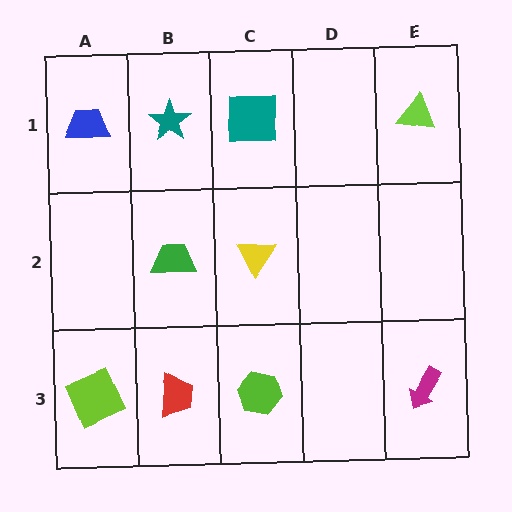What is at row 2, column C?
A yellow triangle.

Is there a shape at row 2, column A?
No, that cell is empty.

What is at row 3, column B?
A red trapezoid.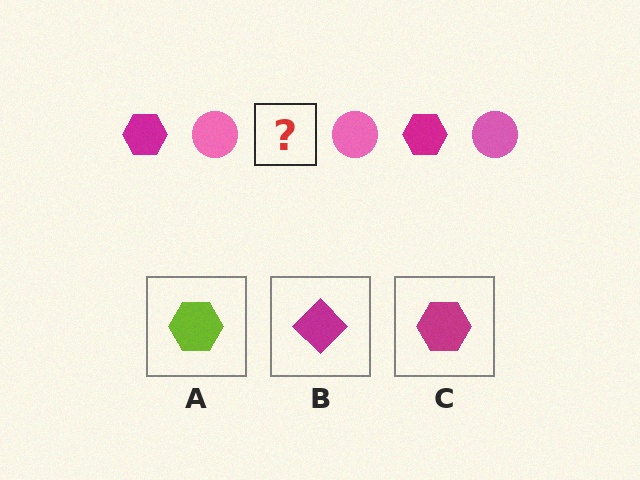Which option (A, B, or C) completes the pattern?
C.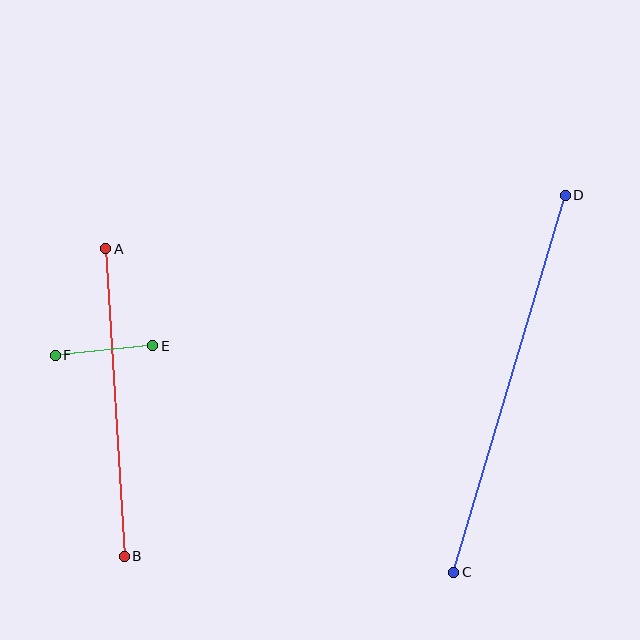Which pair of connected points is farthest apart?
Points C and D are farthest apart.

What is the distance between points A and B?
The distance is approximately 308 pixels.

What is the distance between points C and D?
The distance is approximately 393 pixels.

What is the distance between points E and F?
The distance is approximately 98 pixels.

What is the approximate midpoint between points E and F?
The midpoint is at approximately (104, 351) pixels.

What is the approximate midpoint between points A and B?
The midpoint is at approximately (115, 403) pixels.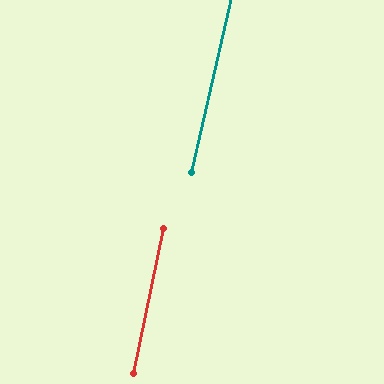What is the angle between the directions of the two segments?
Approximately 1 degree.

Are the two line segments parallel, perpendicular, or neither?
Parallel — their directions differ by only 1.0°.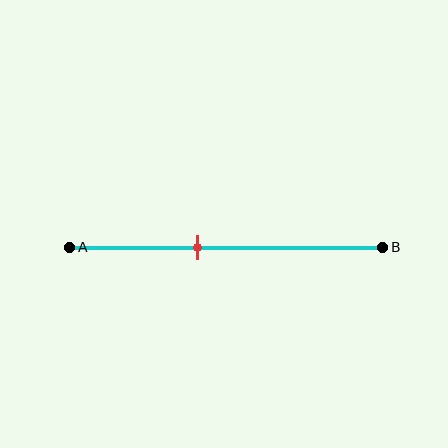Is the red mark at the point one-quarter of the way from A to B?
No, the mark is at about 40% from A, not at the 25% one-quarter point.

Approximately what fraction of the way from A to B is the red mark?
The red mark is approximately 40% of the way from A to B.